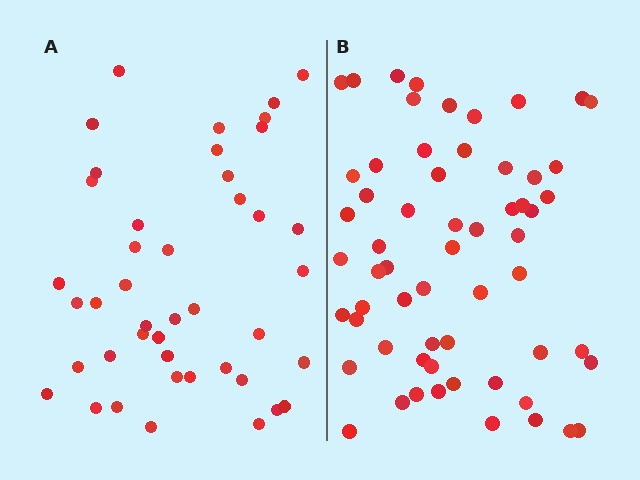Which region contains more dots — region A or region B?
Region B (the right region) has more dots.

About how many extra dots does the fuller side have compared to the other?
Region B has approximately 15 more dots than region A.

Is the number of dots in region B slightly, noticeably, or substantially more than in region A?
Region B has noticeably more, but not dramatically so. The ratio is roughly 1.4 to 1.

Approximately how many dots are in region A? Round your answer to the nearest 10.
About 40 dots. (The exact count is 43, which rounds to 40.)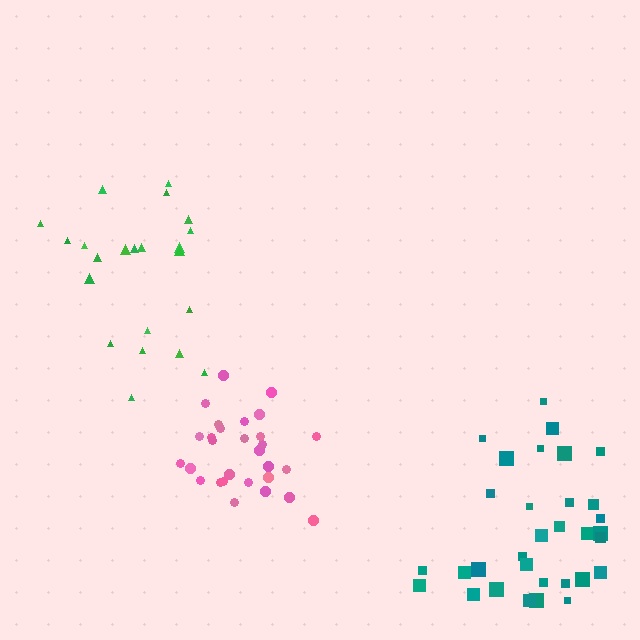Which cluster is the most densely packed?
Pink.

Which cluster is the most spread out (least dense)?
Teal.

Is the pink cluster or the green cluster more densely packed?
Pink.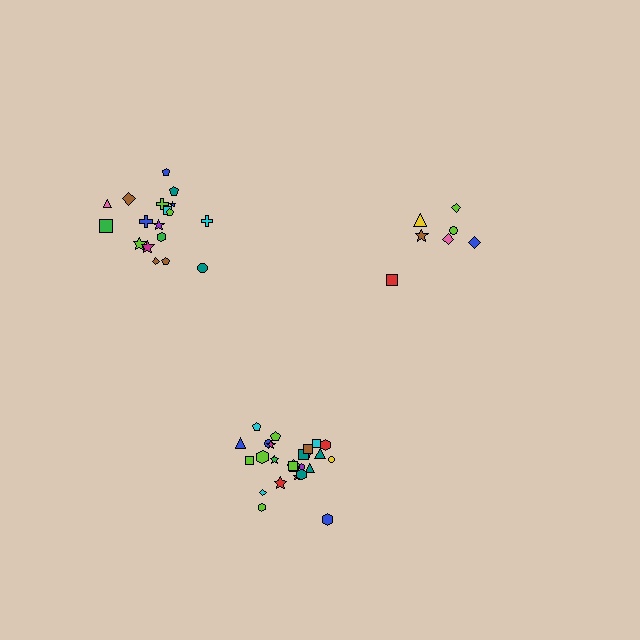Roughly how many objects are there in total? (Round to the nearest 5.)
Roughly 50 objects in total.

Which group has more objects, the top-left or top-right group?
The top-left group.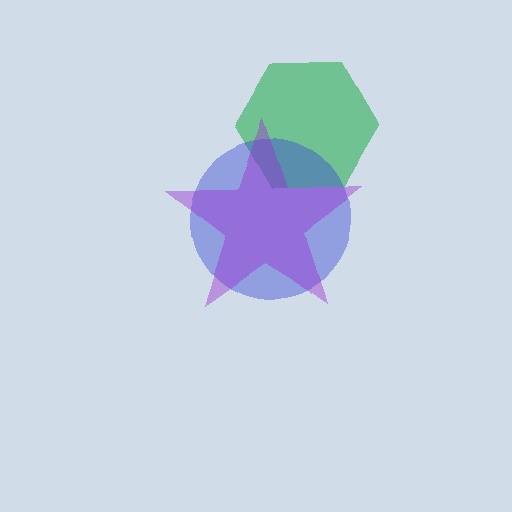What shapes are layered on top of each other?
The layered shapes are: a green hexagon, a blue circle, a purple star.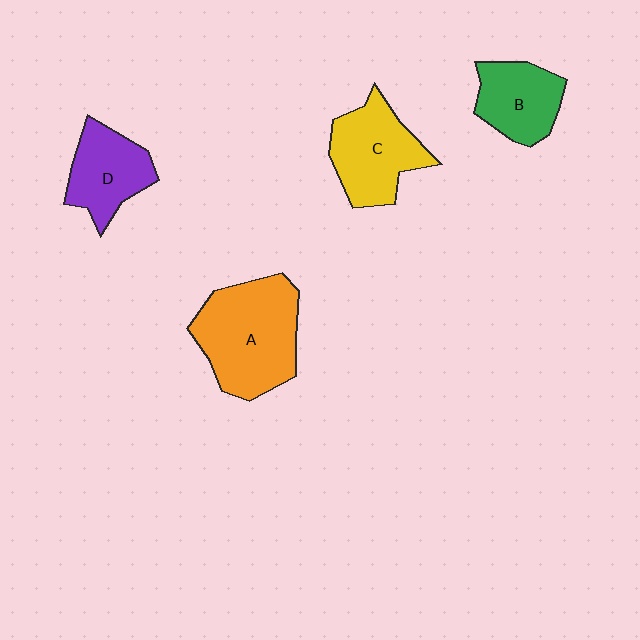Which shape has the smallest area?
Shape B (green).